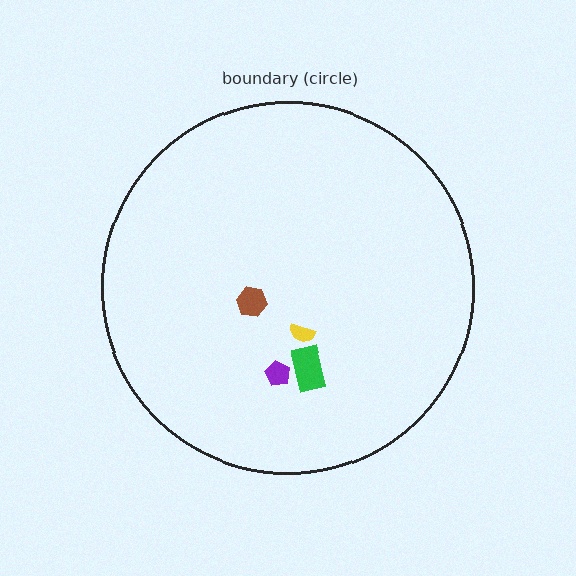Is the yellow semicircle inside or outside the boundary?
Inside.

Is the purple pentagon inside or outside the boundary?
Inside.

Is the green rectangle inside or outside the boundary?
Inside.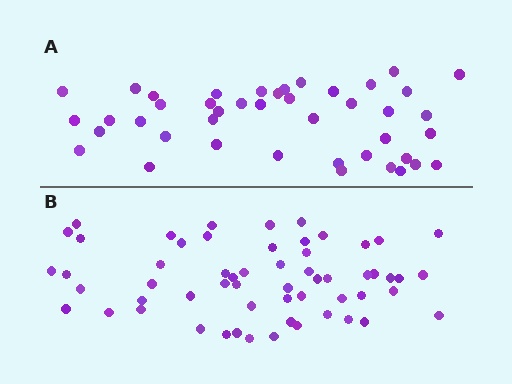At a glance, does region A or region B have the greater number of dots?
Region B (the bottom region) has more dots.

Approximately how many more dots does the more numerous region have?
Region B has approximately 15 more dots than region A.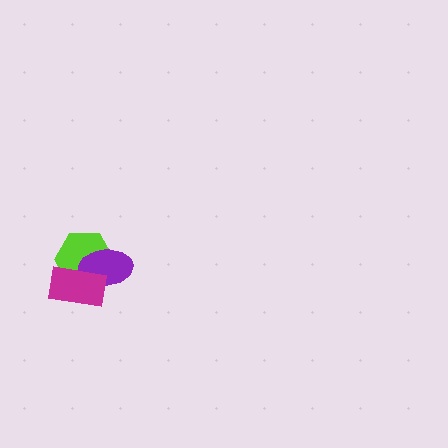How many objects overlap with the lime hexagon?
2 objects overlap with the lime hexagon.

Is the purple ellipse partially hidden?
Yes, it is partially covered by another shape.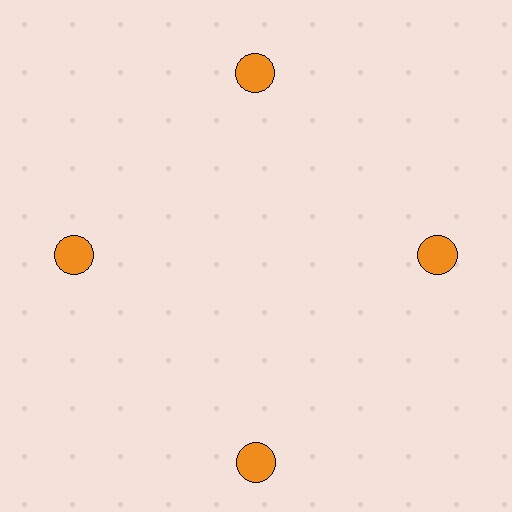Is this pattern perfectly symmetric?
No. The 4 orange circles are arranged in a ring, but one element near the 6 o'clock position is pushed outward from the center, breaking the 4-fold rotational symmetry.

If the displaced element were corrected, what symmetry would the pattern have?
It would have 4-fold rotational symmetry — the pattern would map onto itself every 90 degrees.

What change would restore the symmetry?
The symmetry would be restored by moving it inward, back onto the ring so that all 4 circles sit at equal angles and equal distance from the center.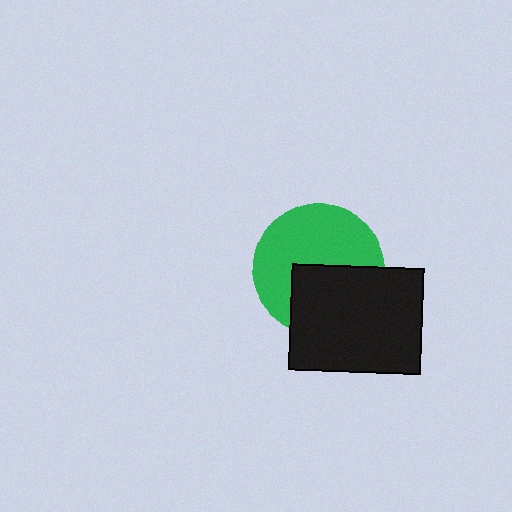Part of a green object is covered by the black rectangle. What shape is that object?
It is a circle.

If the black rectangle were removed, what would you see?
You would see the complete green circle.